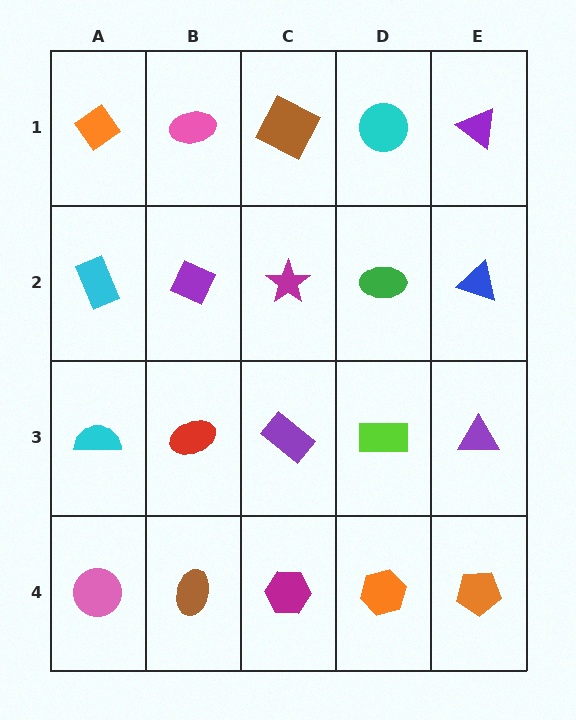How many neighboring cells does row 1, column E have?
2.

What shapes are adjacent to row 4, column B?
A red ellipse (row 3, column B), a pink circle (row 4, column A), a magenta hexagon (row 4, column C).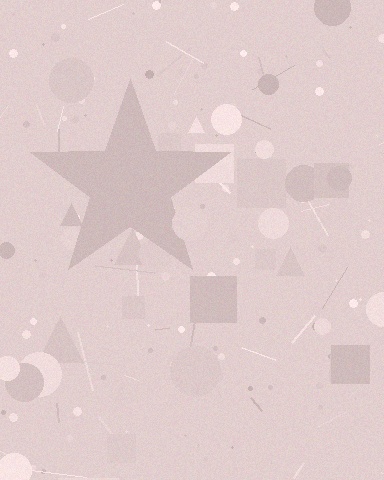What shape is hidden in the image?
A star is hidden in the image.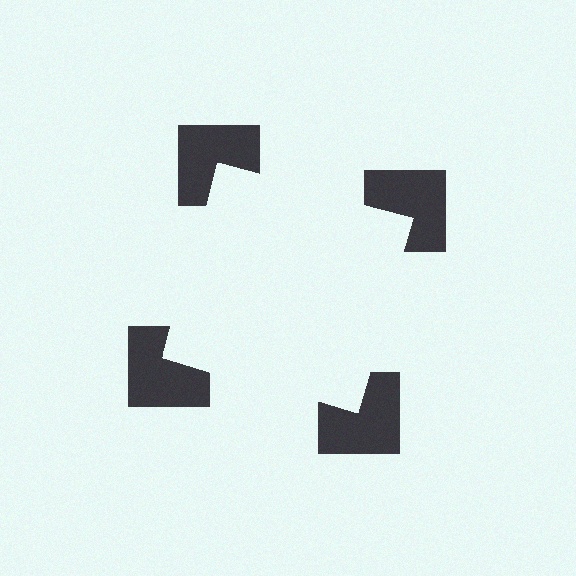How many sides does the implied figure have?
4 sides.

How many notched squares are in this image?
There are 4 — one at each vertex of the illusory square.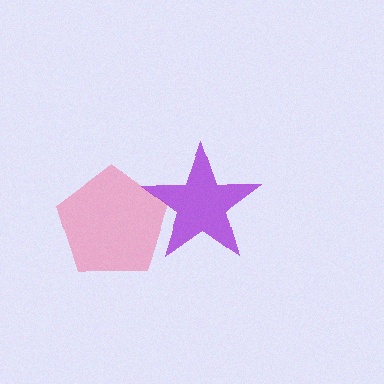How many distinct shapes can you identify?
There are 2 distinct shapes: a pink pentagon, a purple star.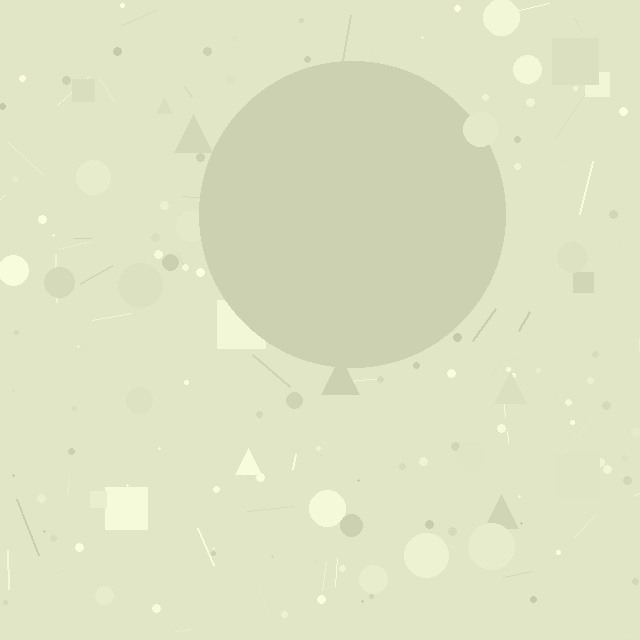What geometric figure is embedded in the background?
A circle is embedded in the background.